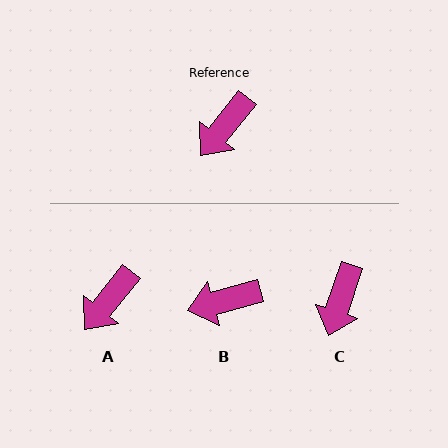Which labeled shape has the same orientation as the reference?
A.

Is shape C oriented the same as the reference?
No, it is off by about 21 degrees.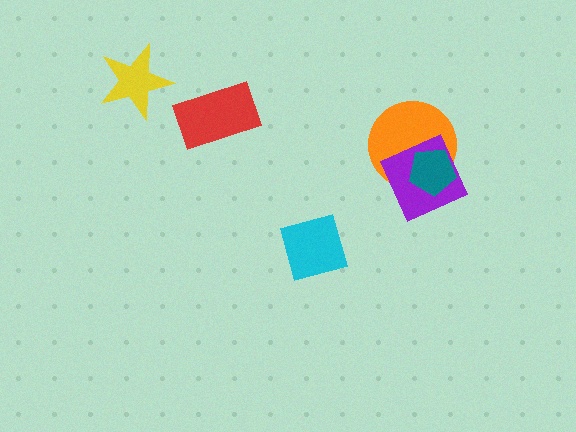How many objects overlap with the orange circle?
2 objects overlap with the orange circle.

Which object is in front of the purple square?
The teal pentagon is in front of the purple square.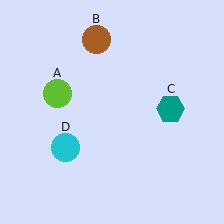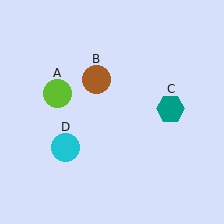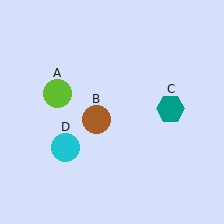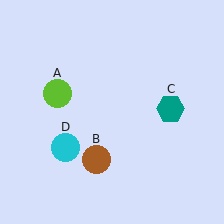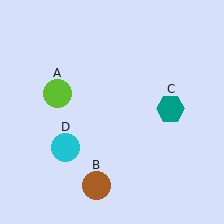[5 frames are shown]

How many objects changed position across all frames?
1 object changed position: brown circle (object B).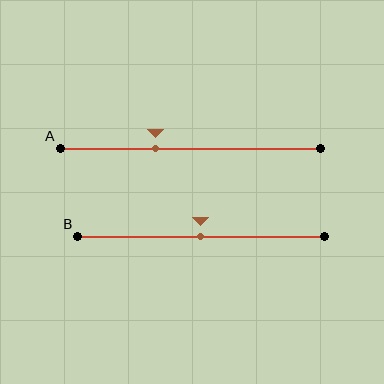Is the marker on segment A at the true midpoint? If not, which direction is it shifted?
No, the marker on segment A is shifted to the left by about 13% of the segment length.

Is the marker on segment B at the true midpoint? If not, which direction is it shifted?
Yes, the marker on segment B is at the true midpoint.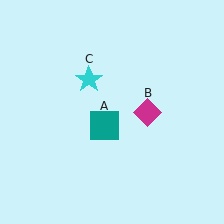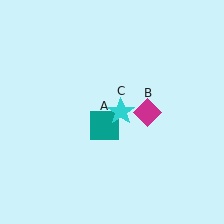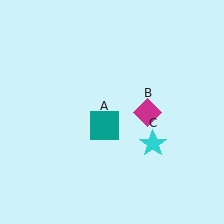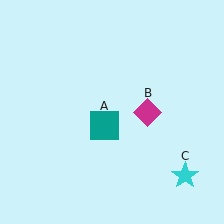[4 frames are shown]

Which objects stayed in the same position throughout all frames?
Teal square (object A) and magenta diamond (object B) remained stationary.